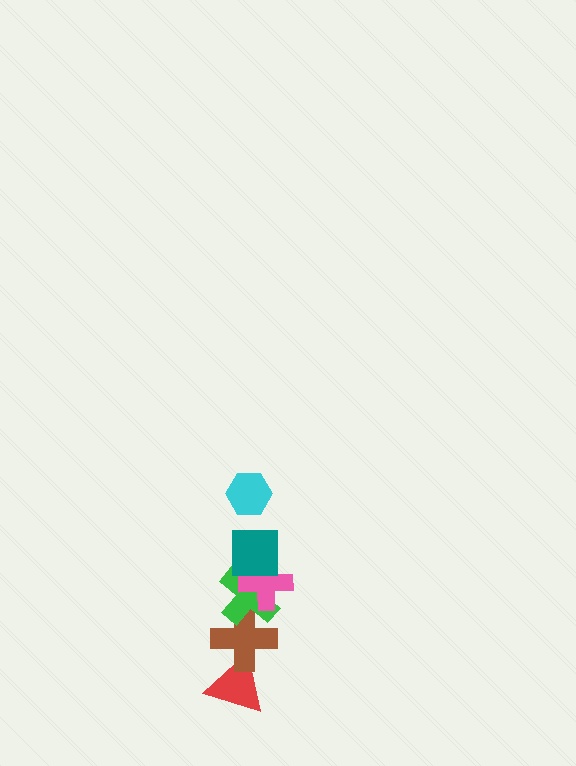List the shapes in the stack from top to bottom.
From top to bottom: the cyan hexagon, the teal square, the pink cross, the green cross, the brown cross, the red triangle.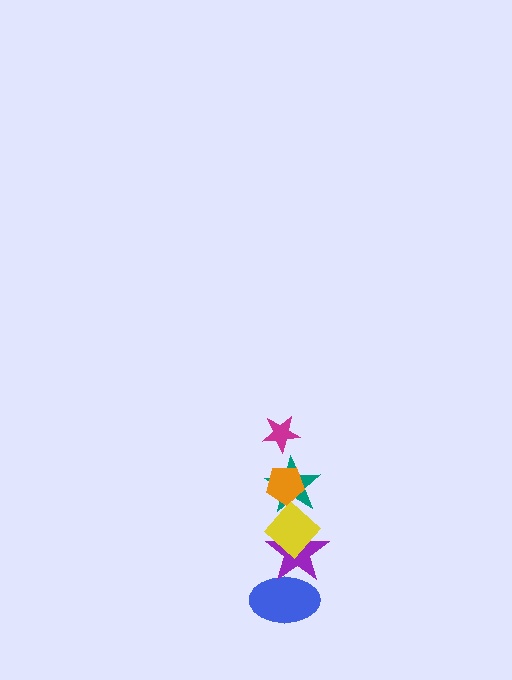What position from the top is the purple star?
The purple star is 5th from the top.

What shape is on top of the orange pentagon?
The magenta star is on top of the orange pentagon.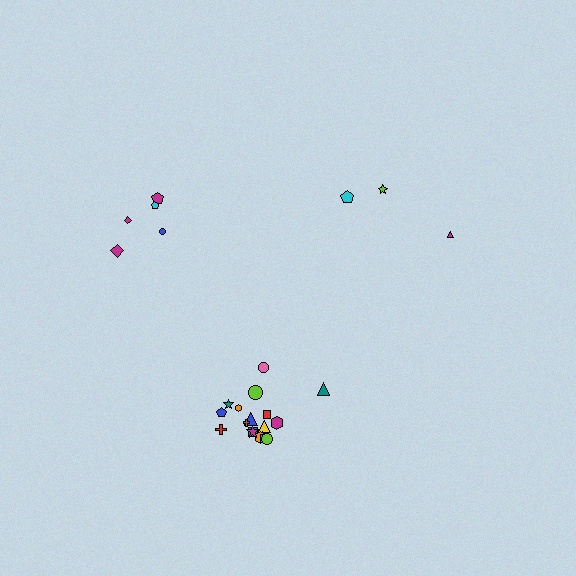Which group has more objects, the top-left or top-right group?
The top-left group.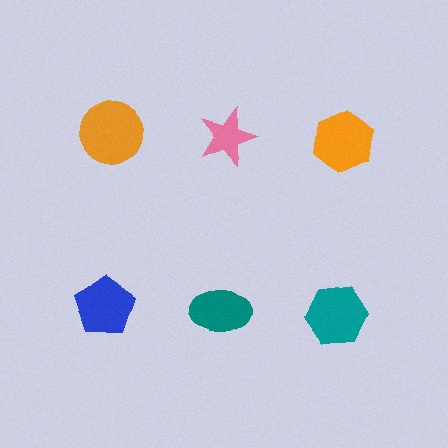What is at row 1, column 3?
An orange hexagon.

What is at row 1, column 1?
An orange circle.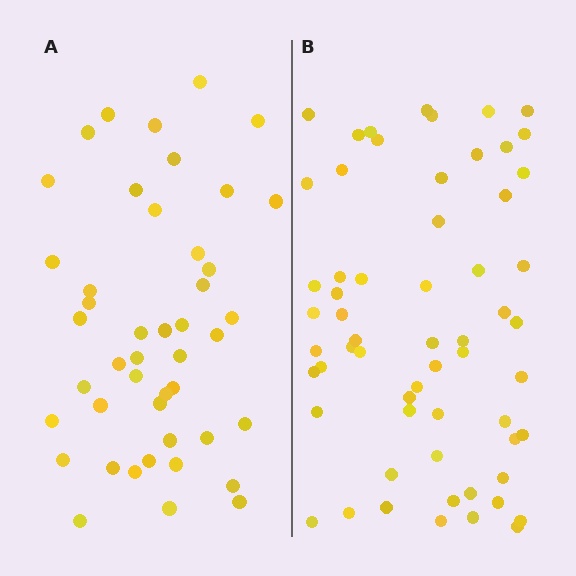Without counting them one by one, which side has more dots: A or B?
Region B (the right region) has more dots.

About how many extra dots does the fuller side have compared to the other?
Region B has approximately 15 more dots than region A.